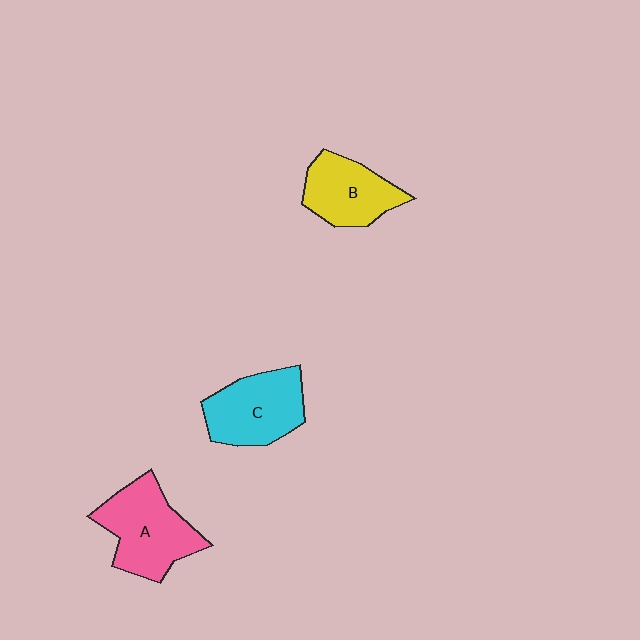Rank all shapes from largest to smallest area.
From largest to smallest: A (pink), C (cyan), B (yellow).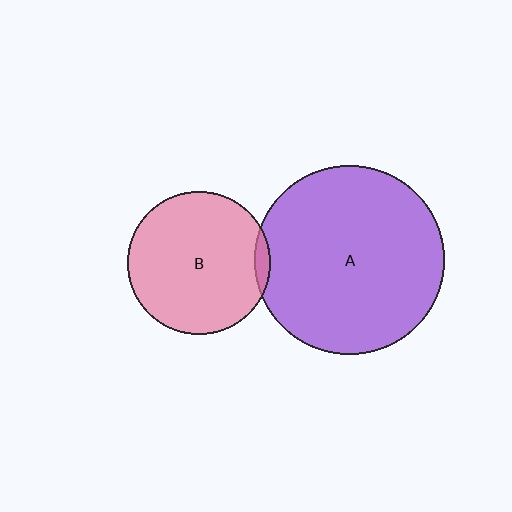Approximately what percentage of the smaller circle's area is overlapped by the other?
Approximately 5%.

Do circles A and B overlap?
Yes.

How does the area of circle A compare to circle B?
Approximately 1.8 times.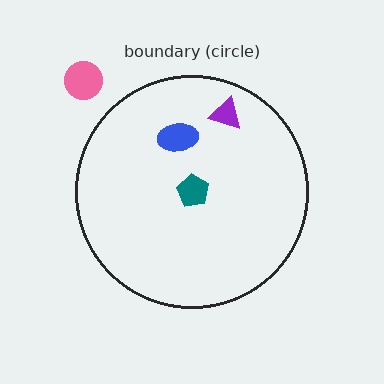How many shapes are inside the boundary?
3 inside, 1 outside.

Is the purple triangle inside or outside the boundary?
Inside.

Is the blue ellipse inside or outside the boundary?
Inside.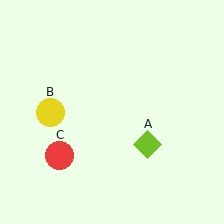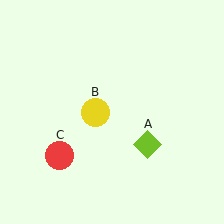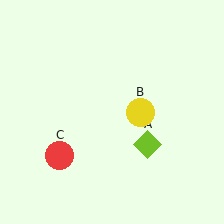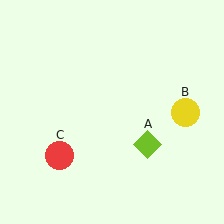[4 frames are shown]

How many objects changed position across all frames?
1 object changed position: yellow circle (object B).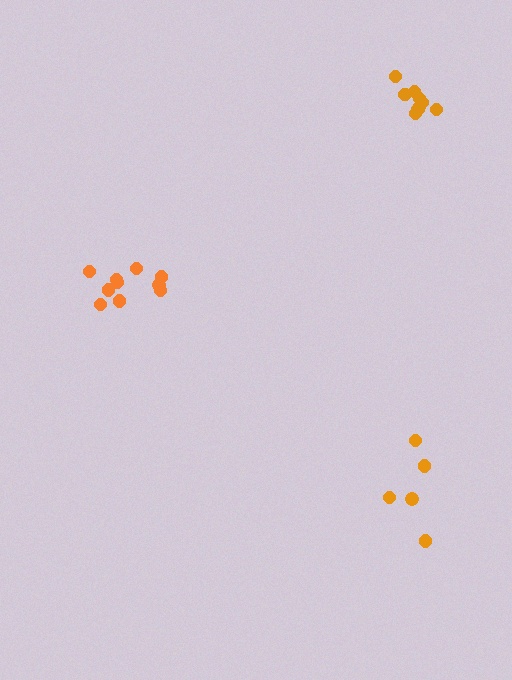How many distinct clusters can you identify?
There are 3 distinct clusters.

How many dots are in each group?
Group 1: 10 dots, Group 2: 5 dots, Group 3: 9 dots (24 total).